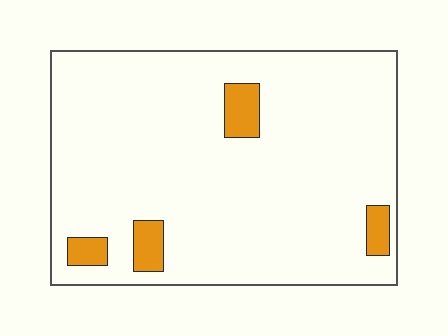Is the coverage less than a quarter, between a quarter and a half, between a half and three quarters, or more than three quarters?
Less than a quarter.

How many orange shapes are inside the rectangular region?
4.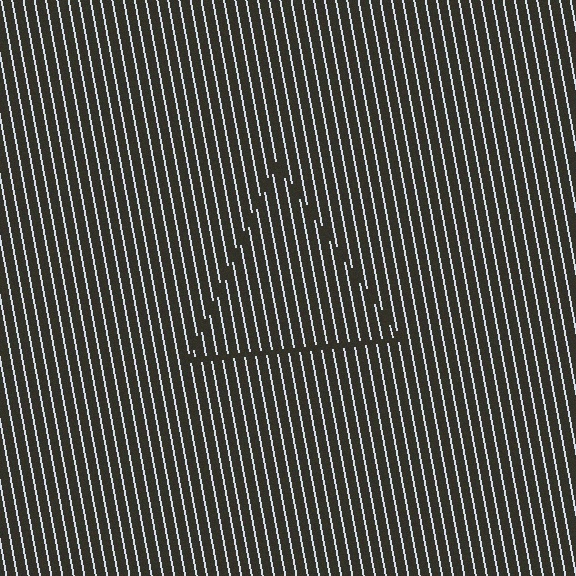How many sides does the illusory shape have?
3 sides — the line-ends trace a triangle.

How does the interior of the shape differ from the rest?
The interior of the shape contains the same grating, shifted by half a period — the contour is defined by the phase discontinuity where line-ends from the inner and outer gratings abut.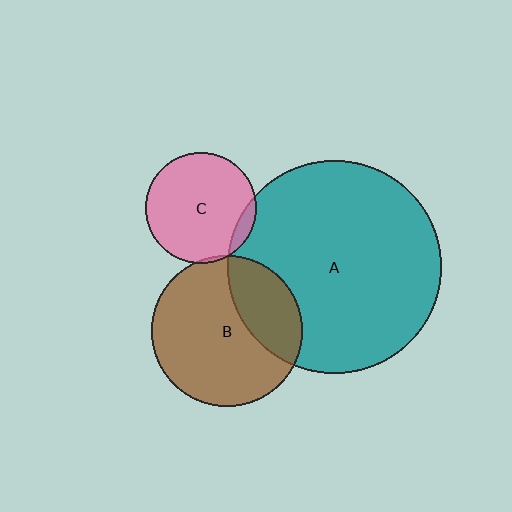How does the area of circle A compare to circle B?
Approximately 2.0 times.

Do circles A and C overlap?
Yes.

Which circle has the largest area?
Circle A (teal).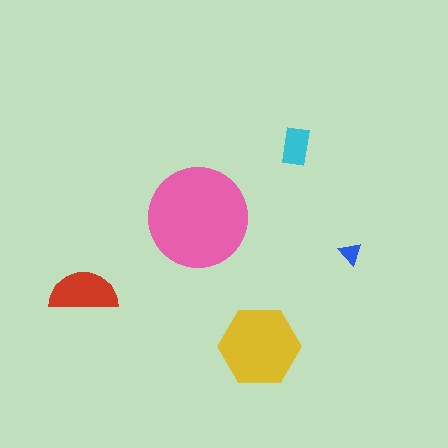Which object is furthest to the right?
The blue triangle is rightmost.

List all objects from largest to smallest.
The pink circle, the yellow hexagon, the red semicircle, the cyan rectangle, the blue triangle.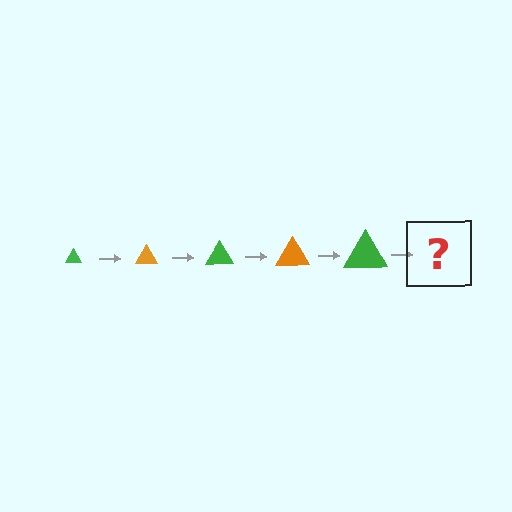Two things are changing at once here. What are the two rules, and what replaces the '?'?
The two rules are that the triangle grows larger each step and the color cycles through green and orange. The '?' should be an orange triangle, larger than the previous one.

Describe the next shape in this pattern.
It should be an orange triangle, larger than the previous one.